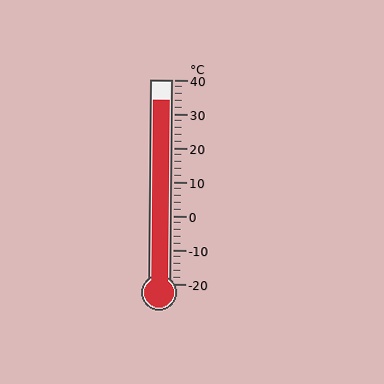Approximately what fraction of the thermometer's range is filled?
The thermometer is filled to approximately 90% of its range.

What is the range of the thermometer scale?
The thermometer scale ranges from -20°C to 40°C.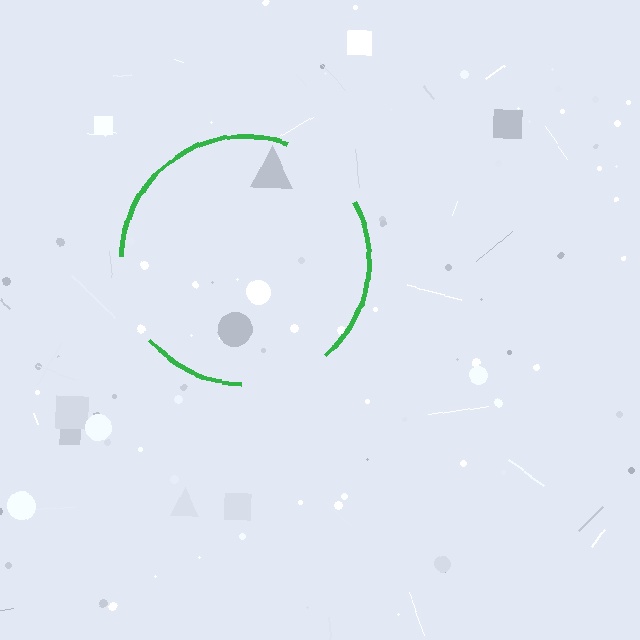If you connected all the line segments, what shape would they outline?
They would outline a circle.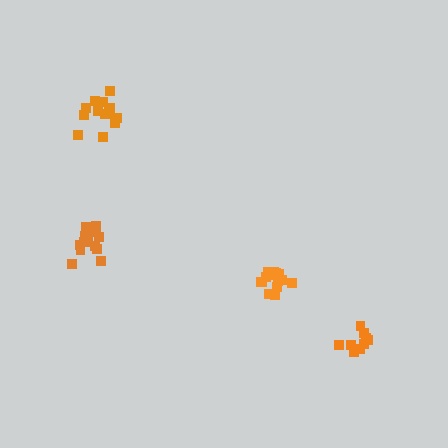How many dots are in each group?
Group 1: 15 dots, Group 2: 14 dots, Group 3: 9 dots, Group 4: 14 dots (52 total).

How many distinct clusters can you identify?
There are 4 distinct clusters.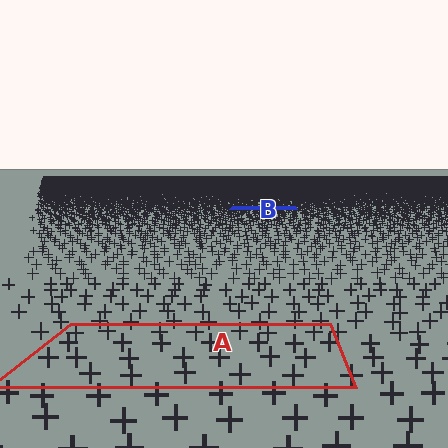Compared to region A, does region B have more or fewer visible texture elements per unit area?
Region B has more texture elements per unit area — they are packed more densely because it is farther away.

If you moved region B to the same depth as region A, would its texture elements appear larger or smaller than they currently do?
They would appear larger. At a closer depth, the same texture elements are projected at a bigger on-screen size.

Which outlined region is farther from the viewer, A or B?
Region B is farther from the viewer — the texture elements inside it appear smaller and more densely packed.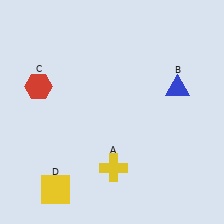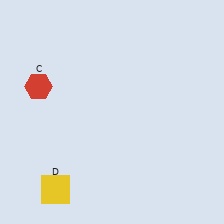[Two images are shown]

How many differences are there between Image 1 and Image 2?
There are 2 differences between the two images.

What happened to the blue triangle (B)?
The blue triangle (B) was removed in Image 2. It was in the top-right area of Image 1.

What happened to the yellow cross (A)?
The yellow cross (A) was removed in Image 2. It was in the bottom-right area of Image 1.